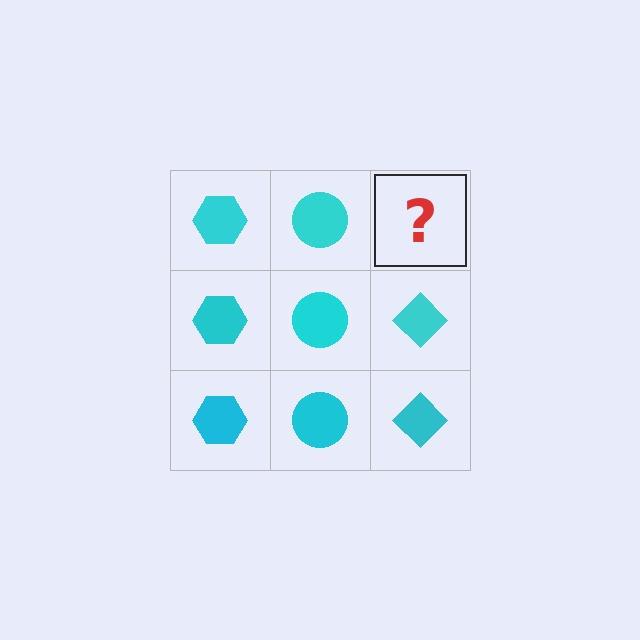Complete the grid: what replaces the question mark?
The question mark should be replaced with a cyan diamond.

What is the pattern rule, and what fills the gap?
The rule is that each column has a consistent shape. The gap should be filled with a cyan diamond.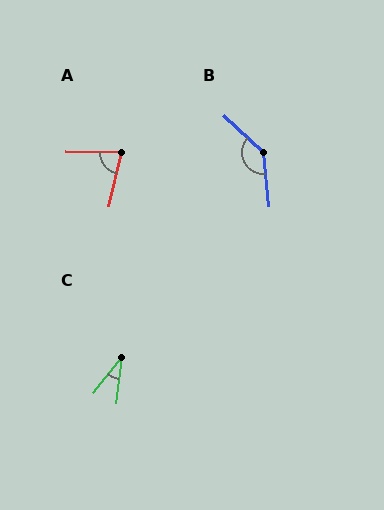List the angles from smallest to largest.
C (32°), A (79°), B (138°).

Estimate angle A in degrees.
Approximately 79 degrees.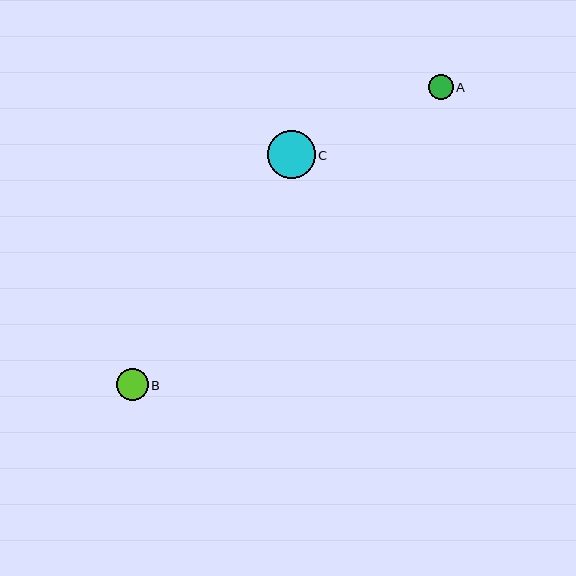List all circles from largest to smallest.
From largest to smallest: C, B, A.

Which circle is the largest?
Circle C is the largest with a size of approximately 48 pixels.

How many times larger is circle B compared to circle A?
Circle B is approximately 1.3 times the size of circle A.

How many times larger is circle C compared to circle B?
Circle C is approximately 1.5 times the size of circle B.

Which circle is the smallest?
Circle A is the smallest with a size of approximately 25 pixels.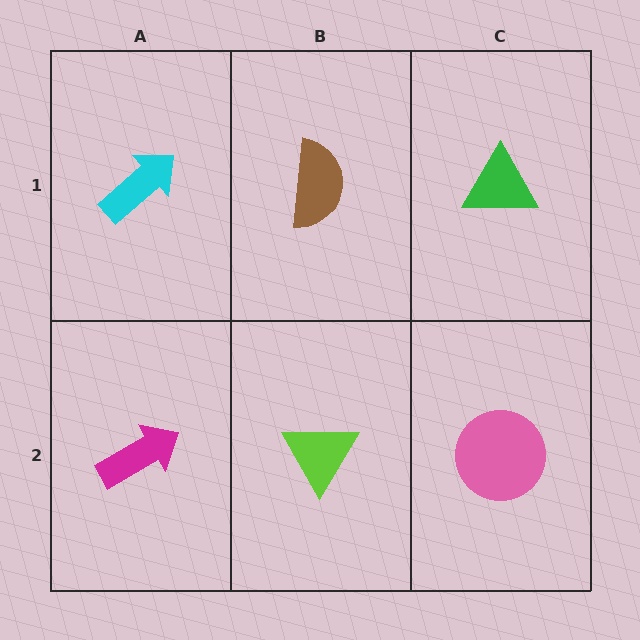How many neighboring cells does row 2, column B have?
3.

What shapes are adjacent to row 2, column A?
A cyan arrow (row 1, column A), a lime triangle (row 2, column B).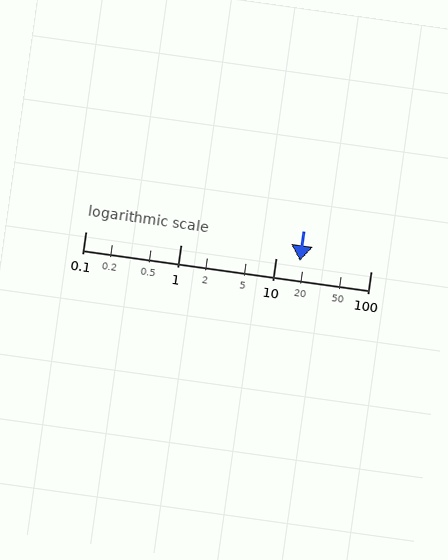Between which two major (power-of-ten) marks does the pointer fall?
The pointer is between 10 and 100.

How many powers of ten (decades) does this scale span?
The scale spans 3 decades, from 0.1 to 100.